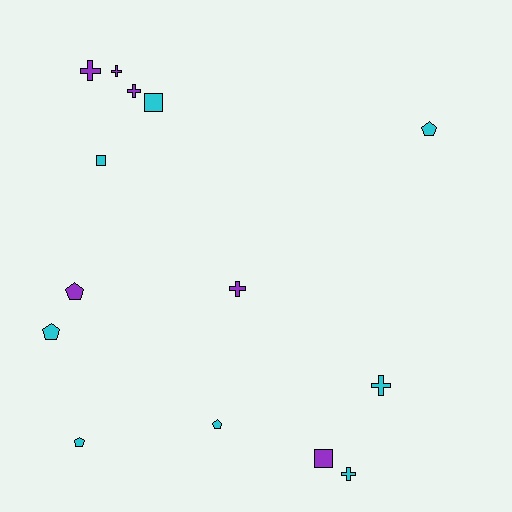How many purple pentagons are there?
There is 1 purple pentagon.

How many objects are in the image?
There are 14 objects.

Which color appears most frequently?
Cyan, with 8 objects.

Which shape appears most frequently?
Cross, with 6 objects.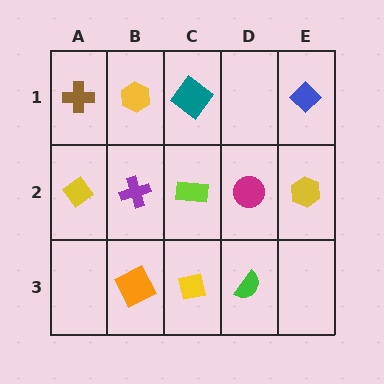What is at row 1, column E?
A blue diamond.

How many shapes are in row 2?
5 shapes.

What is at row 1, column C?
A teal diamond.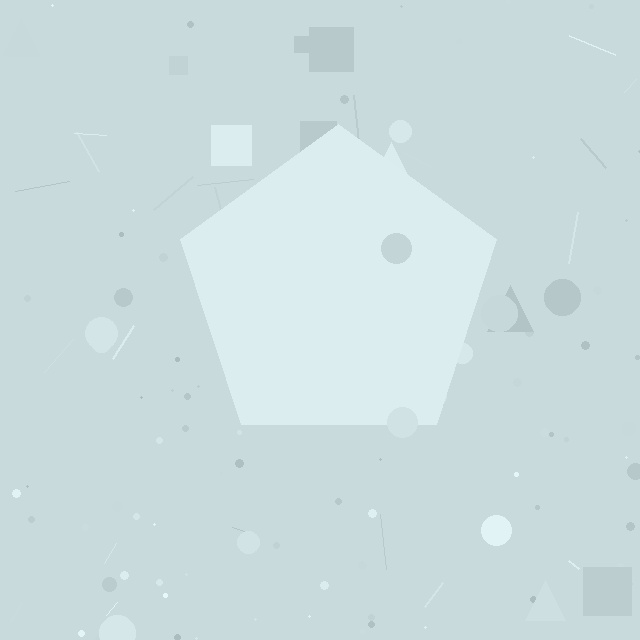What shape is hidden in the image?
A pentagon is hidden in the image.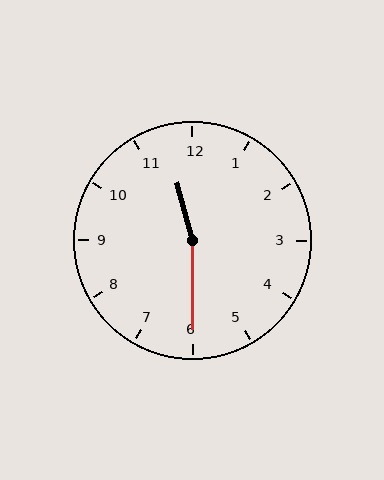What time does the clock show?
11:30.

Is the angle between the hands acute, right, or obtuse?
It is obtuse.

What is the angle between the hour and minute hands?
Approximately 165 degrees.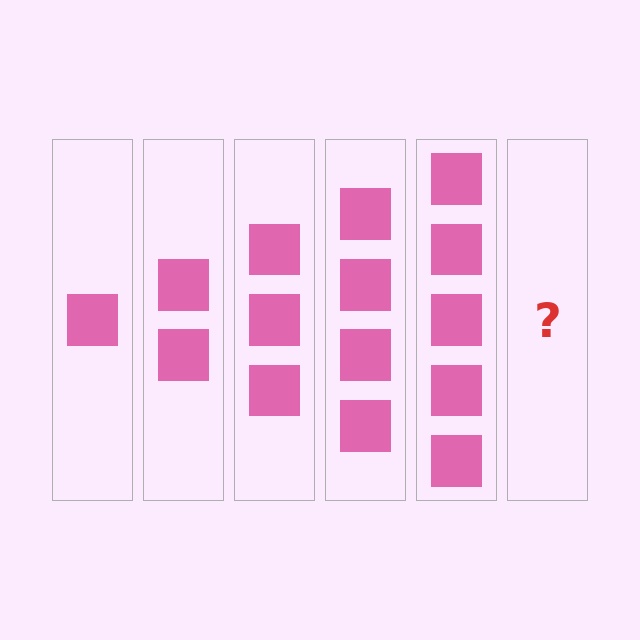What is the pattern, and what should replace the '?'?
The pattern is that each step adds one more square. The '?' should be 6 squares.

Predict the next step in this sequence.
The next step is 6 squares.